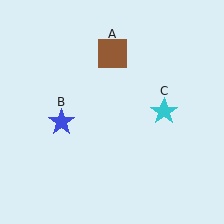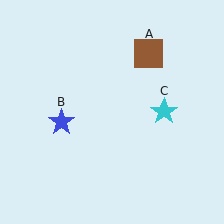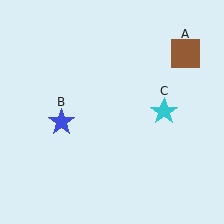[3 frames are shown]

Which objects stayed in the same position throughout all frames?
Blue star (object B) and cyan star (object C) remained stationary.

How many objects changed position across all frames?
1 object changed position: brown square (object A).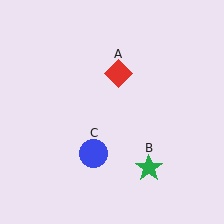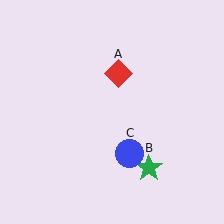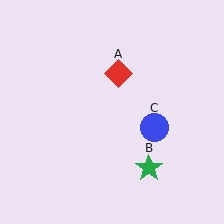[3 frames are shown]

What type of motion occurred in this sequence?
The blue circle (object C) rotated counterclockwise around the center of the scene.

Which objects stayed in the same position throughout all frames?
Red diamond (object A) and green star (object B) remained stationary.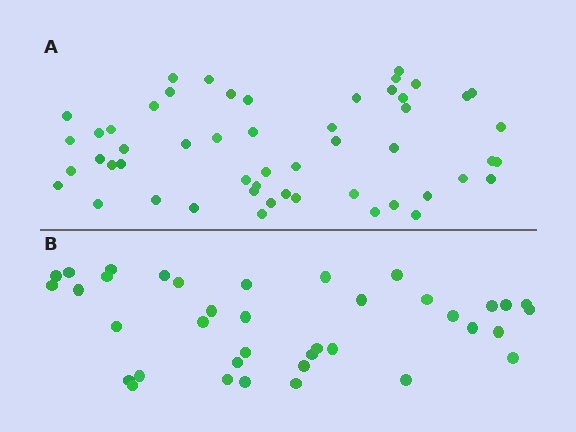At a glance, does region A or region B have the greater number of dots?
Region A (the top region) has more dots.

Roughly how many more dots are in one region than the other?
Region A has approximately 15 more dots than region B.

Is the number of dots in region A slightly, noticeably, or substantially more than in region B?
Region A has noticeably more, but not dramatically so. The ratio is roughly 1.4 to 1.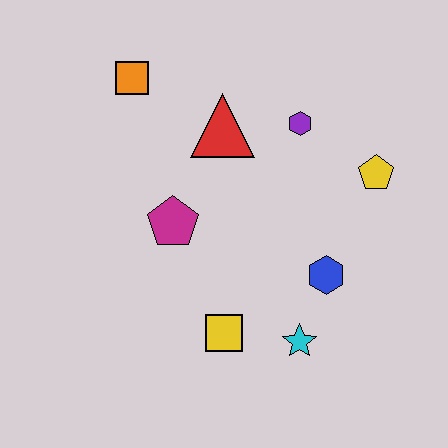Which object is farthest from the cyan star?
The orange square is farthest from the cyan star.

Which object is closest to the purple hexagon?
The red triangle is closest to the purple hexagon.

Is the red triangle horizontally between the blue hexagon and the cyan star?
No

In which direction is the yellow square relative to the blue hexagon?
The yellow square is to the left of the blue hexagon.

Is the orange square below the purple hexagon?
No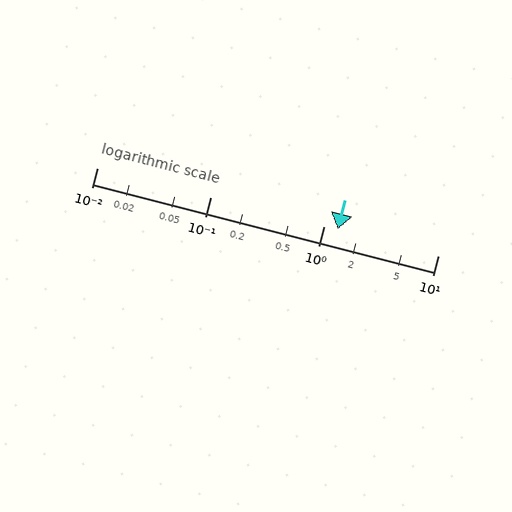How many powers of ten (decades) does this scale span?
The scale spans 3 decades, from 0.01 to 10.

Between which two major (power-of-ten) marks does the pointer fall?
The pointer is between 1 and 10.